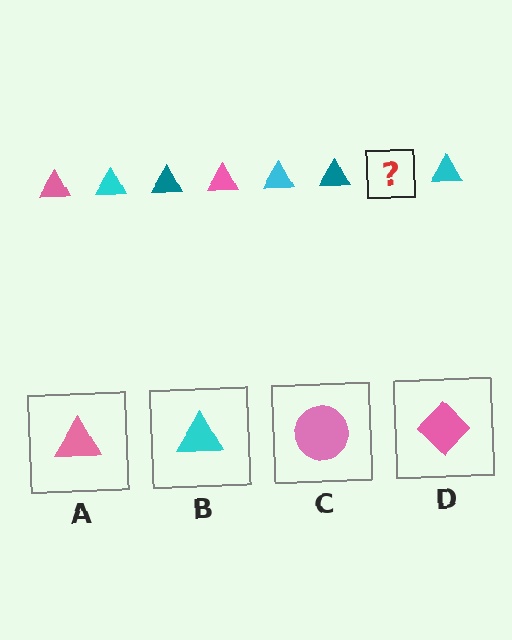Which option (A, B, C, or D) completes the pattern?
A.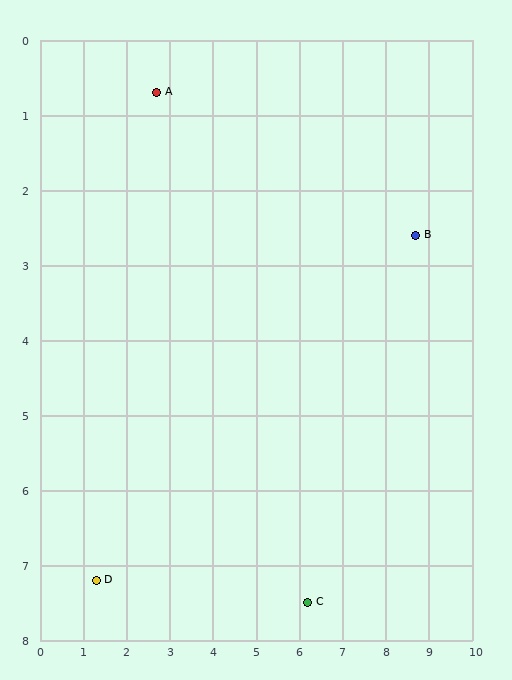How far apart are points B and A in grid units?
Points B and A are about 6.3 grid units apart.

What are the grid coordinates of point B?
Point B is at approximately (8.7, 2.6).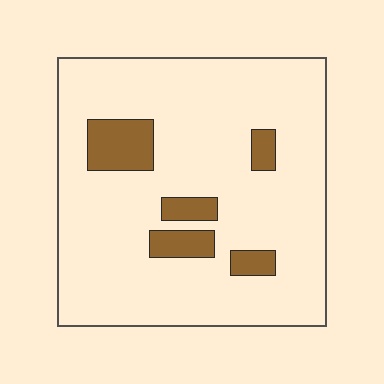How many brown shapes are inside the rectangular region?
5.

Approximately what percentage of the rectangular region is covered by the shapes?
Approximately 10%.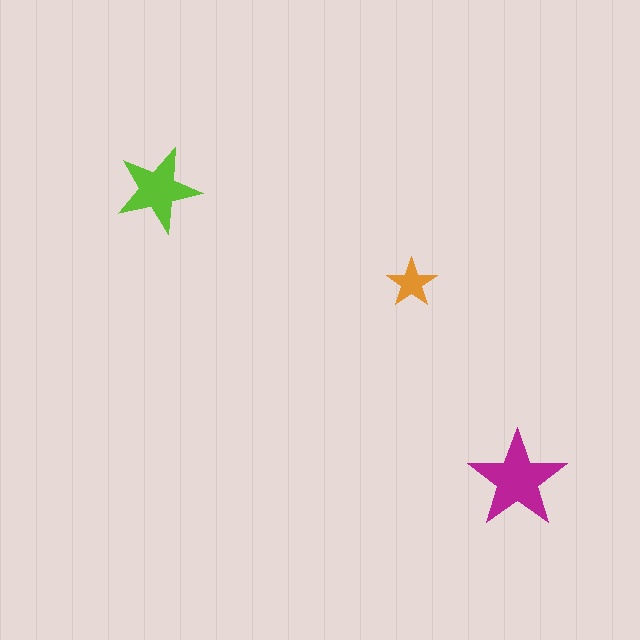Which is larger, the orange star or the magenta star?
The magenta one.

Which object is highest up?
The lime star is topmost.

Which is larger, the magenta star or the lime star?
The magenta one.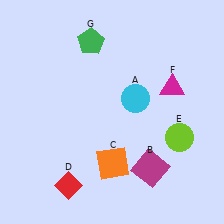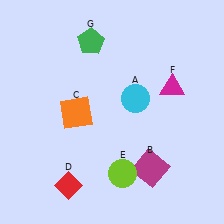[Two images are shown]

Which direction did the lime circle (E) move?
The lime circle (E) moved left.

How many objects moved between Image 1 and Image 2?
2 objects moved between the two images.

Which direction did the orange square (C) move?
The orange square (C) moved up.